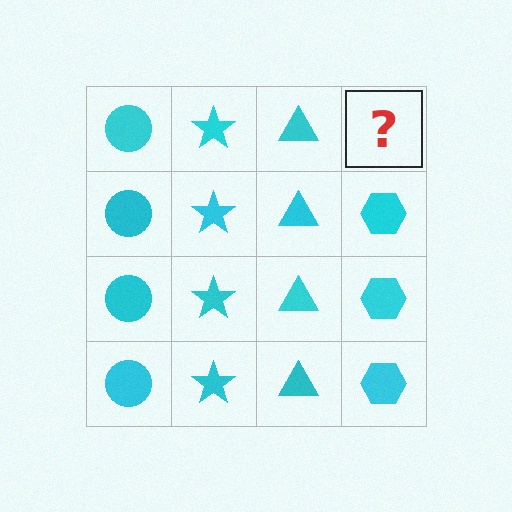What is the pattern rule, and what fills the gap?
The rule is that each column has a consistent shape. The gap should be filled with a cyan hexagon.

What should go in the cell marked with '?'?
The missing cell should contain a cyan hexagon.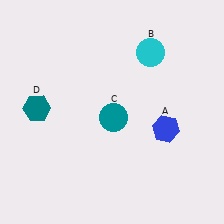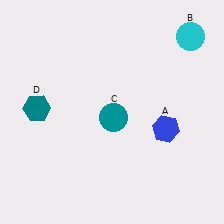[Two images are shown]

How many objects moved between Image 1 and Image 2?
1 object moved between the two images.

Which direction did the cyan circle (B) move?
The cyan circle (B) moved right.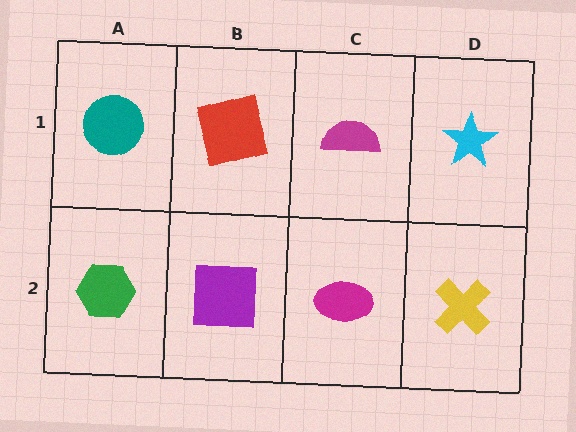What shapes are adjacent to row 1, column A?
A green hexagon (row 2, column A), a red square (row 1, column B).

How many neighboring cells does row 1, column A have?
2.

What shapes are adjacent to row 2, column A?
A teal circle (row 1, column A), a purple square (row 2, column B).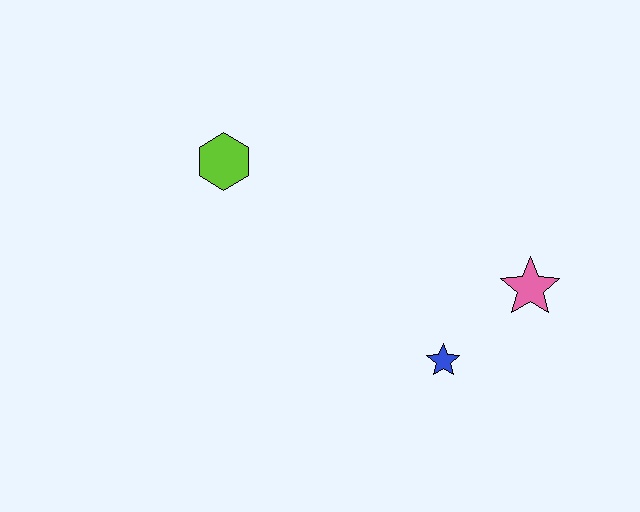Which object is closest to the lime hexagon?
The blue star is closest to the lime hexagon.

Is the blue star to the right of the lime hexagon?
Yes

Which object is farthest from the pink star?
The lime hexagon is farthest from the pink star.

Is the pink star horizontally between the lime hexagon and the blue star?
No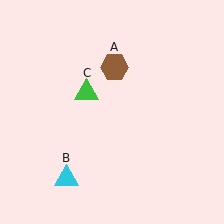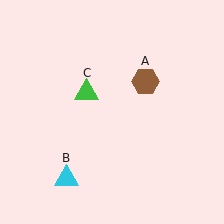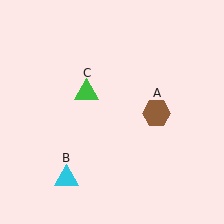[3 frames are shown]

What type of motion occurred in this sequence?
The brown hexagon (object A) rotated clockwise around the center of the scene.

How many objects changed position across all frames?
1 object changed position: brown hexagon (object A).